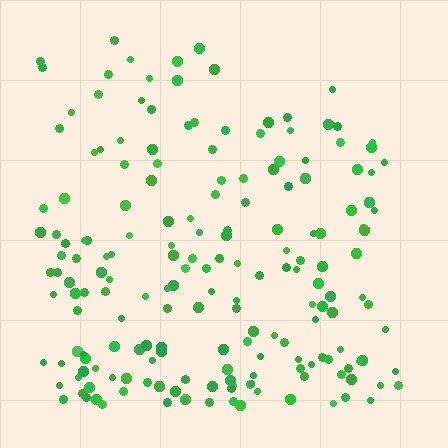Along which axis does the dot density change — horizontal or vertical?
Vertical.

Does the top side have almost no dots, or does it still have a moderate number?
Still a moderate number, just noticeably fewer than the bottom.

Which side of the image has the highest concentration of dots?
The bottom.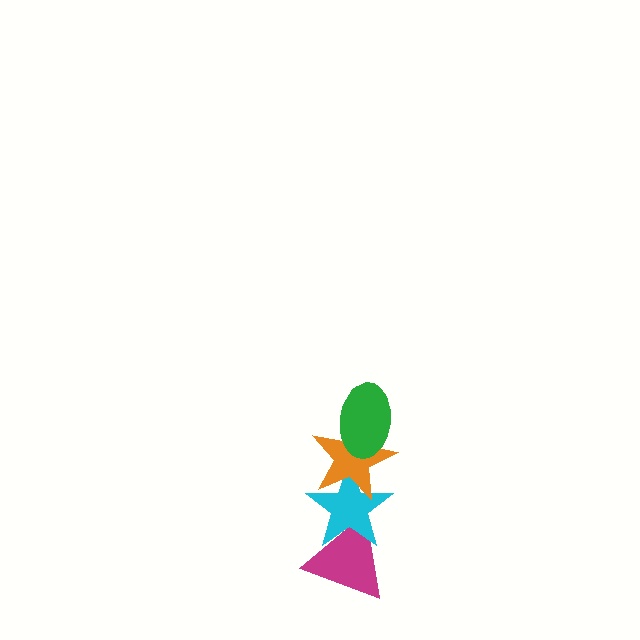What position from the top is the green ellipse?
The green ellipse is 1st from the top.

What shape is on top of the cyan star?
The orange star is on top of the cyan star.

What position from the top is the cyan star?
The cyan star is 3rd from the top.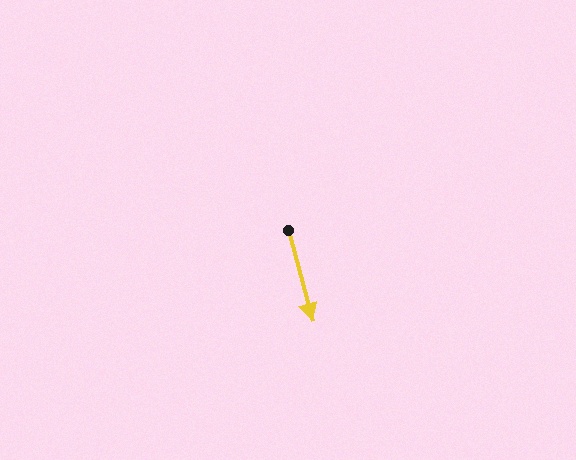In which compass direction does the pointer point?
South.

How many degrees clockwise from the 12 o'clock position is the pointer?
Approximately 165 degrees.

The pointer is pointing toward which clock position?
Roughly 5 o'clock.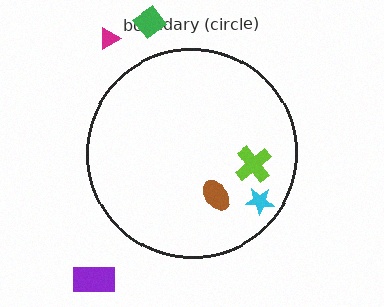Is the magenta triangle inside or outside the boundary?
Outside.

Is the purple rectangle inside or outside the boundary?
Outside.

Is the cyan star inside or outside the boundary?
Inside.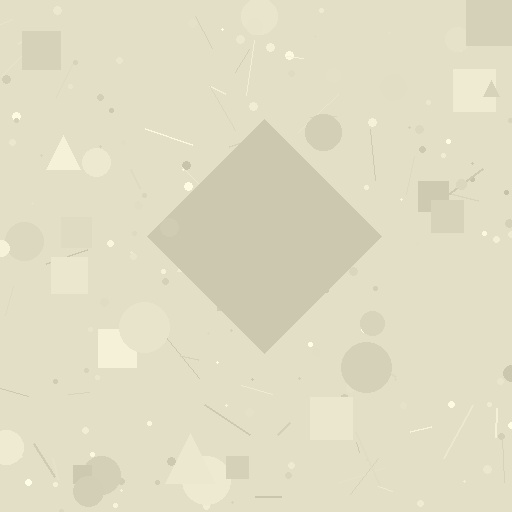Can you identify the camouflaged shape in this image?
The camouflaged shape is a diamond.